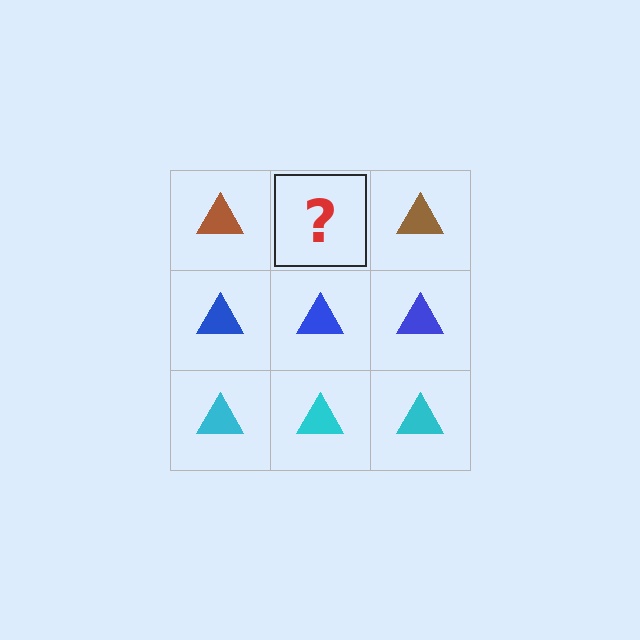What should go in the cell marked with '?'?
The missing cell should contain a brown triangle.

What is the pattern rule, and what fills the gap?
The rule is that each row has a consistent color. The gap should be filled with a brown triangle.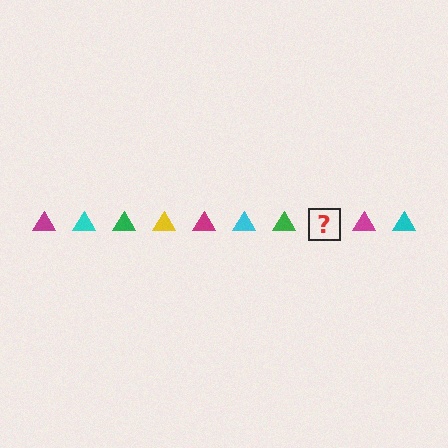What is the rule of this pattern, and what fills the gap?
The rule is that the pattern cycles through magenta, cyan, green, yellow triangles. The gap should be filled with a yellow triangle.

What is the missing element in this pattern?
The missing element is a yellow triangle.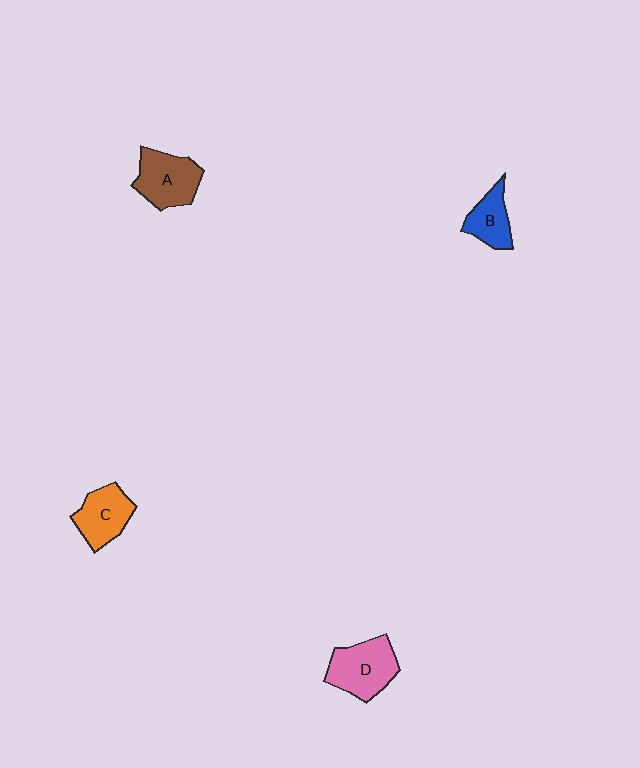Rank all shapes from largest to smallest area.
From largest to smallest: D (pink), A (brown), C (orange), B (blue).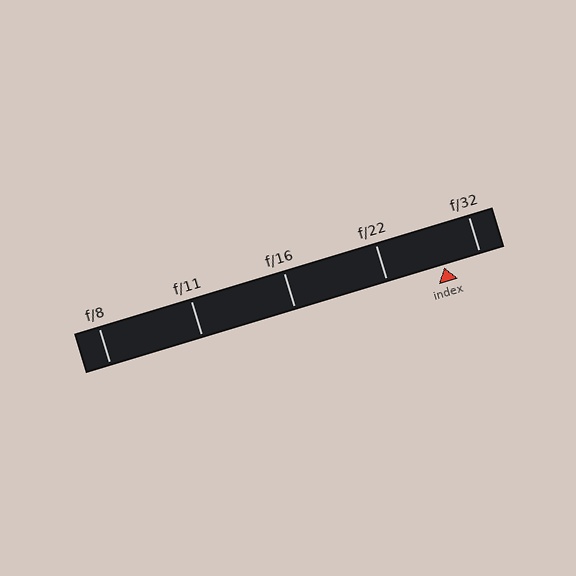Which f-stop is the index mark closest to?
The index mark is closest to f/32.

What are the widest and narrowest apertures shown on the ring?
The widest aperture shown is f/8 and the narrowest is f/32.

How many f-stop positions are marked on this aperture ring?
There are 5 f-stop positions marked.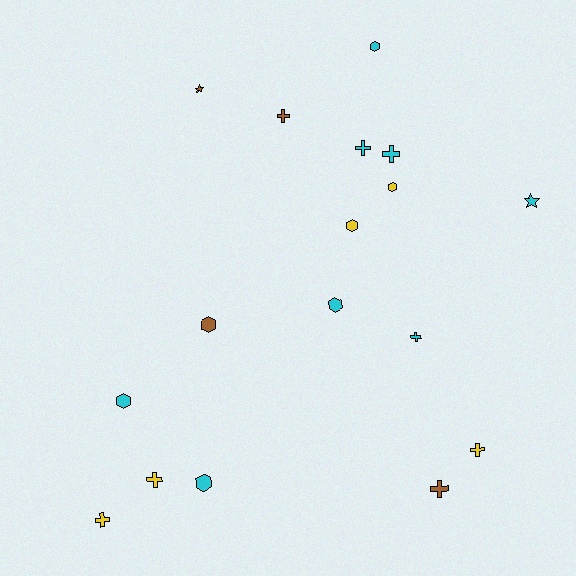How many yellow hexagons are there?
There are 2 yellow hexagons.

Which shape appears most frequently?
Cross, with 8 objects.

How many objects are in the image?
There are 17 objects.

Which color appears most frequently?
Cyan, with 8 objects.